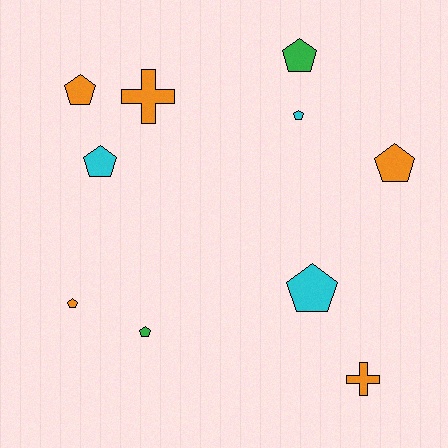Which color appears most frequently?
Orange, with 5 objects.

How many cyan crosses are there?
There are no cyan crosses.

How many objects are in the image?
There are 10 objects.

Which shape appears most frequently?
Pentagon, with 8 objects.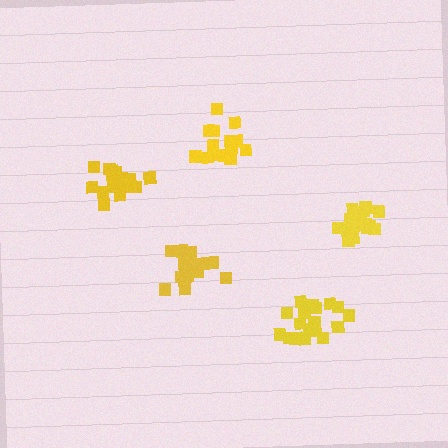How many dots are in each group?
Group 1: 19 dots, Group 2: 18 dots, Group 3: 18 dots, Group 4: 15 dots, Group 5: 18 dots (88 total).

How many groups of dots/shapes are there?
There are 5 groups.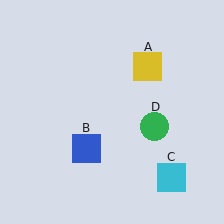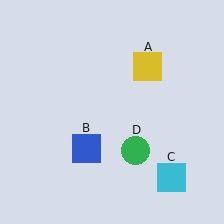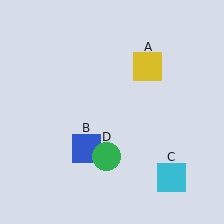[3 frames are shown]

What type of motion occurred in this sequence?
The green circle (object D) rotated clockwise around the center of the scene.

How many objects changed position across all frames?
1 object changed position: green circle (object D).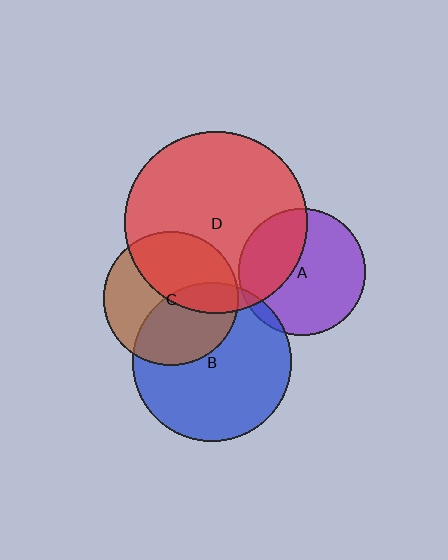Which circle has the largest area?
Circle D (red).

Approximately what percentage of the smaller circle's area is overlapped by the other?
Approximately 35%.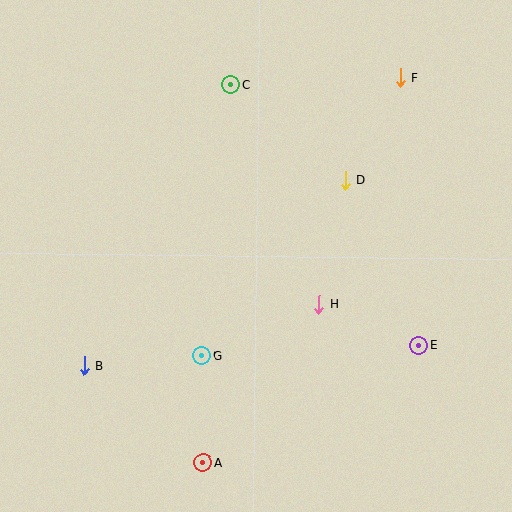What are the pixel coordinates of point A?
Point A is at (203, 463).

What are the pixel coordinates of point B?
Point B is at (84, 366).